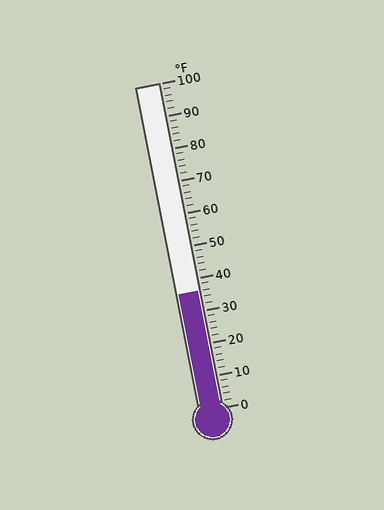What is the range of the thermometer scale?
The thermometer scale ranges from 0°F to 100°F.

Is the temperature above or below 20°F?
The temperature is above 20°F.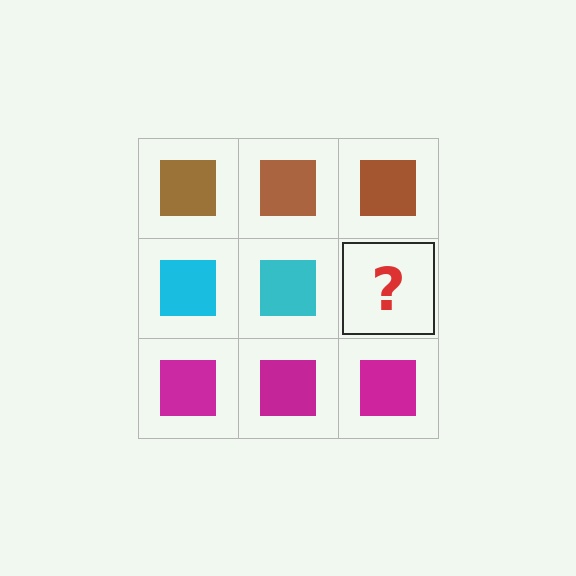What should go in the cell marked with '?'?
The missing cell should contain a cyan square.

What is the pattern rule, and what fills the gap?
The rule is that each row has a consistent color. The gap should be filled with a cyan square.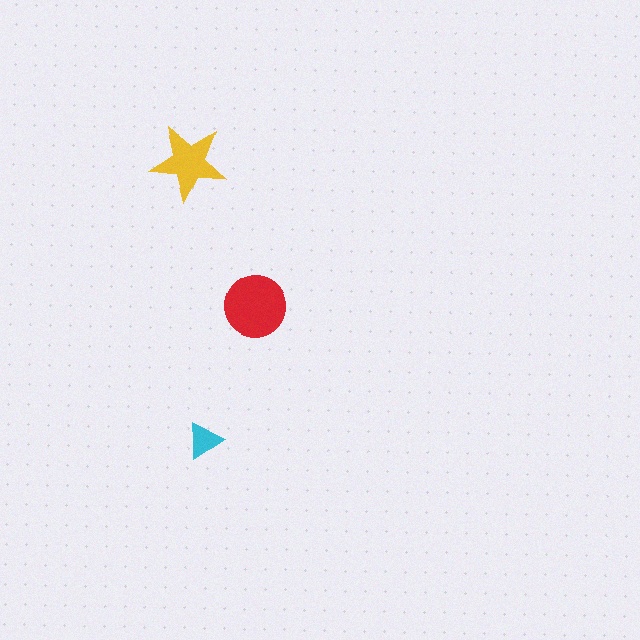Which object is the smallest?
The cyan triangle.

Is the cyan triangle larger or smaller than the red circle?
Smaller.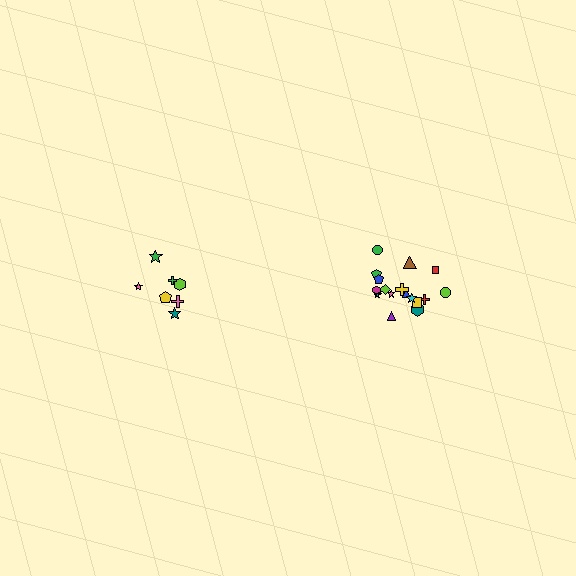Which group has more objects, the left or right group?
The right group.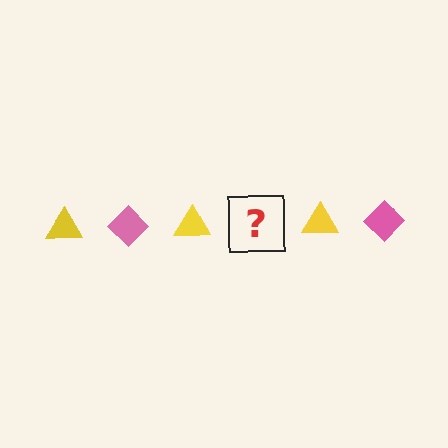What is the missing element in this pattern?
The missing element is a pink diamond.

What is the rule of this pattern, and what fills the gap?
The rule is that the pattern alternates between yellow triangle and pink diamond. The gap should be filled with a pink diamond.